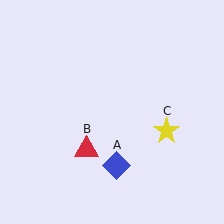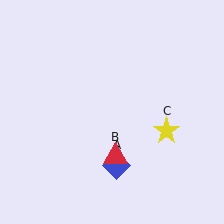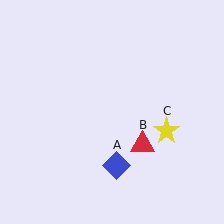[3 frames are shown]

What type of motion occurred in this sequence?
The red triangle (object B) rotated counterclockwise around the center of the scene.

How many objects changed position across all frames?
1 object changed position: red triangle (object B).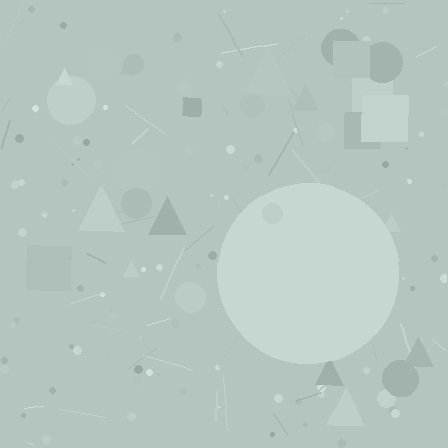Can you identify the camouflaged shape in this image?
The camouflaged shape is a circle.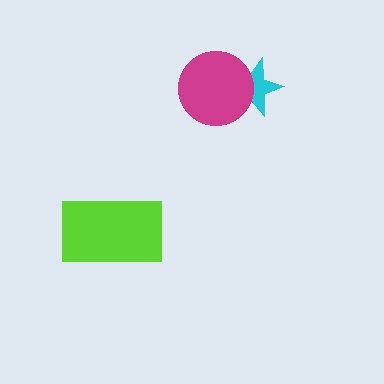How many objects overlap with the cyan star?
1 object overlaps with the cyan star.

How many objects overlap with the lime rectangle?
0 objects overlap with the lime rectangle.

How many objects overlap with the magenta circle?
1 object overlaps with the magenta circle.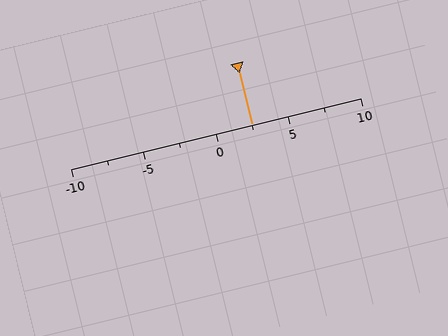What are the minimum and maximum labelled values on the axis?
The axis runs from -10 to 10.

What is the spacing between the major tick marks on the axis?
The major ticks are spaced 5 apart.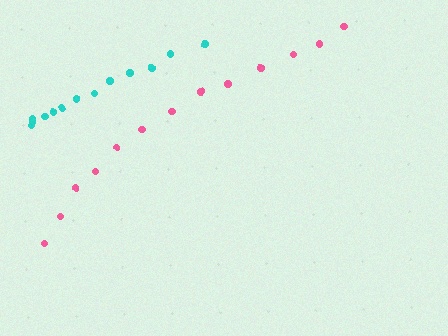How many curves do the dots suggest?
There are 2 distinct paths.